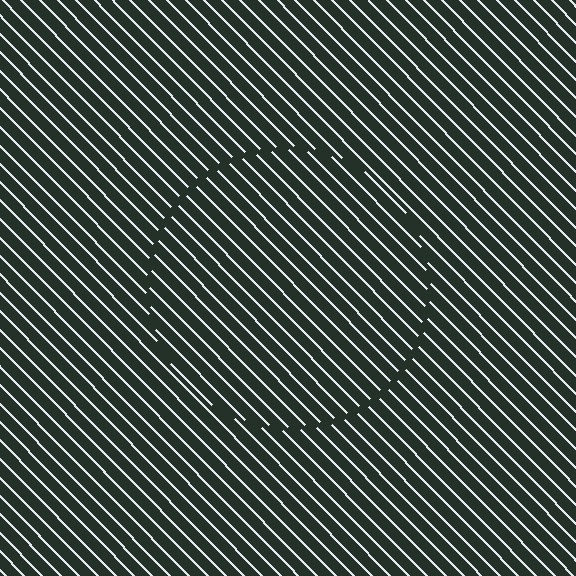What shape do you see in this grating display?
An illusory circle. The interior of the shape contains the same grating, shifted by half a period — the contour is defined by the phase discontinuity where line-ends from the inner and outer gratings abut.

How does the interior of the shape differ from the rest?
The interior of the shape contains the same grating, shifted by half a period — the contour is defined by the phase discontinuity where line-ends from the inner and outer gratings abut.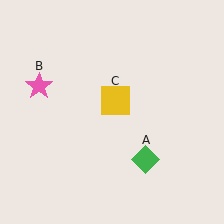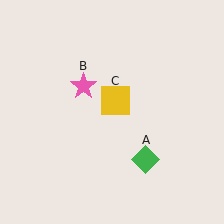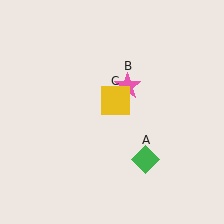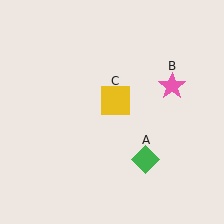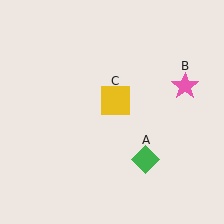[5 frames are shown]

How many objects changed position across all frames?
1 object changed position: pink star (object B).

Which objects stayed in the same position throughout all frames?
Green diamond (object A) and yellow square (object C) remained stationary.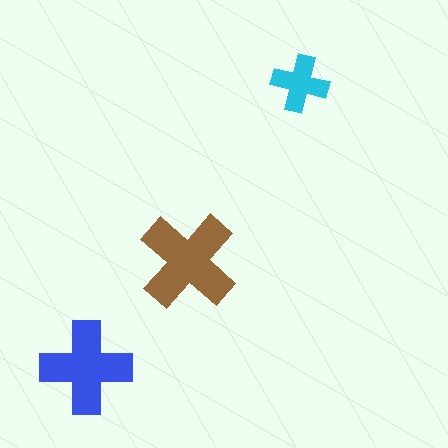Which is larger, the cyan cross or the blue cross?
The blue one.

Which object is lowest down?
The blue cross is bottommost.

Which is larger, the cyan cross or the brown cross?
The brown one.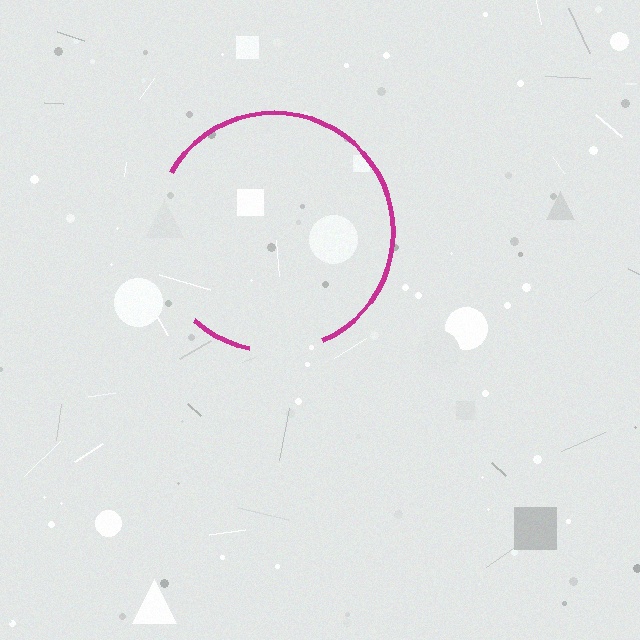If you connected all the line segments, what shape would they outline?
They would outline a circle.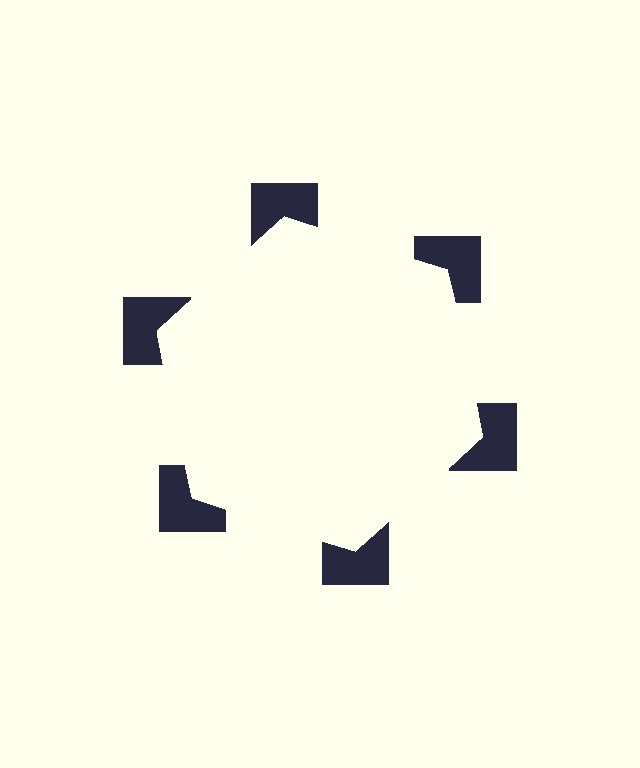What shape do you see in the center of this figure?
An illusory hexagon — its edges are inferred from the aligned wedge cuts in the notched squares, not physically drawn.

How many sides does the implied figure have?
6 sides.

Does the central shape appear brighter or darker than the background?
It typically appears slightly brighter than the background, even though no actual brightness change is drawn.